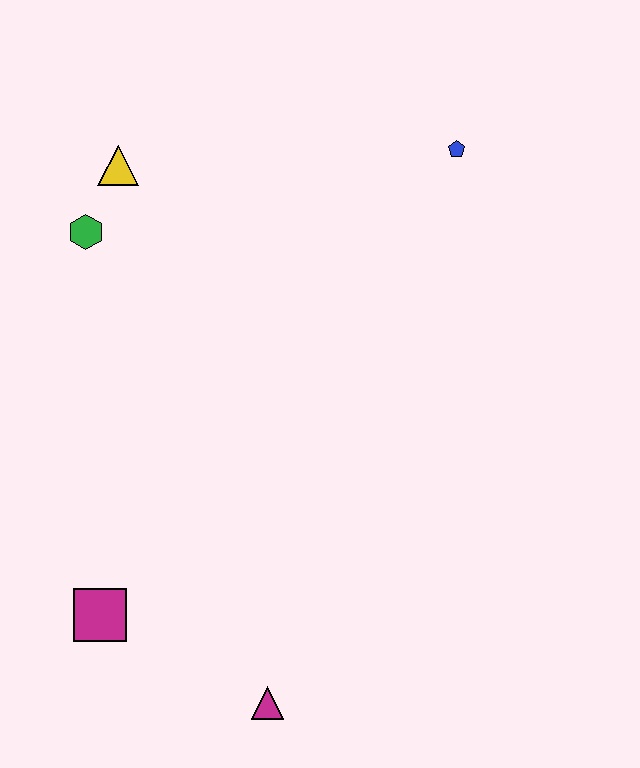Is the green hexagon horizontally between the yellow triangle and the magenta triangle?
No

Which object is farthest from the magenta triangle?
The blue pentagon is farthest from the magenta triangle.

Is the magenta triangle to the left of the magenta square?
No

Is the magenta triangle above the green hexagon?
No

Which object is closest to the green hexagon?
The yellow triangle is closest to the green hexagon.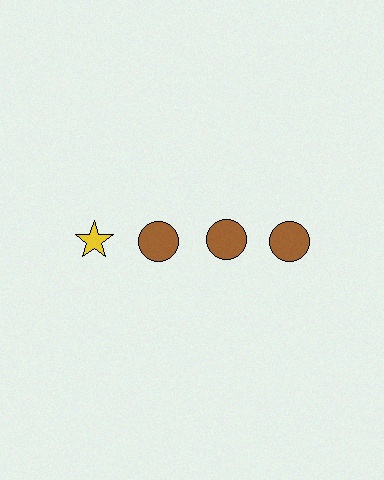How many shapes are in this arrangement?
There are 4 shapes arranged in a grid pattern.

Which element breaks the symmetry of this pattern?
The yellow star in the top row, leftmost column breaks the symmetry. All other shapes are brown circles.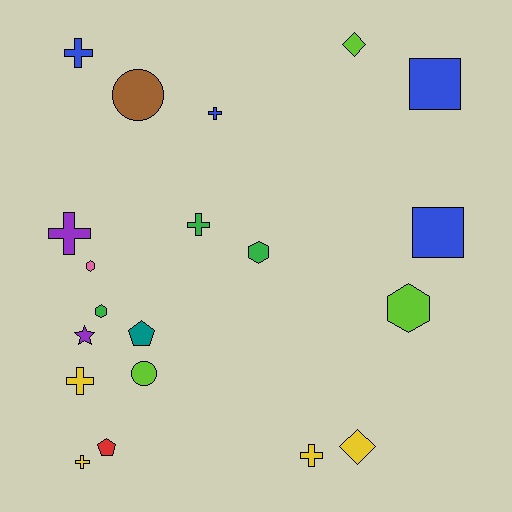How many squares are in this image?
There are 2 squares.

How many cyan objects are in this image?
There are no cyan objects.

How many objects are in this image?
There are 20 objects.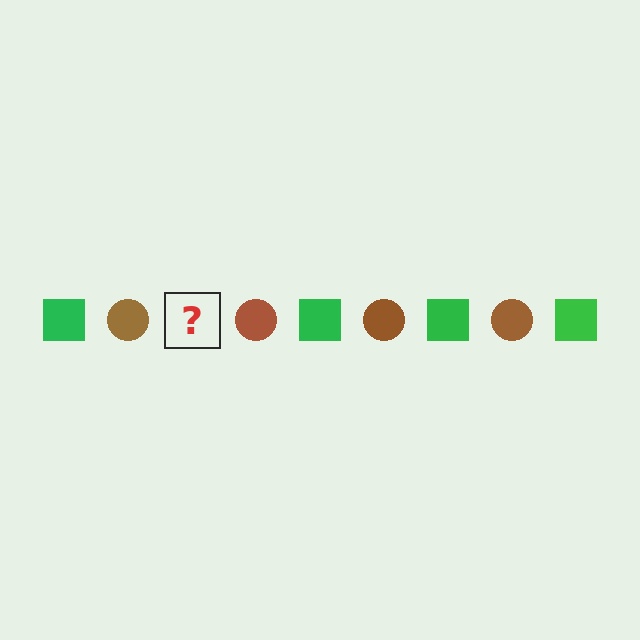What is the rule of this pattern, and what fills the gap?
The rule is that the pattern alternates between green square and brown circle. The gap should be filled with a green square.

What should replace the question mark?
The question mark should be replaced with a green square.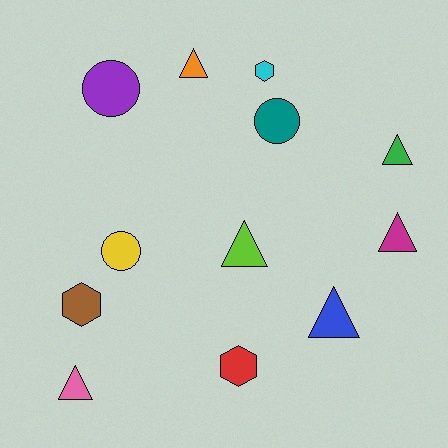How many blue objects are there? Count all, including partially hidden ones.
There is 1 blue object.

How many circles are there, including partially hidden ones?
There are 3 circles.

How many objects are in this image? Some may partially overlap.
There are 12 objects.